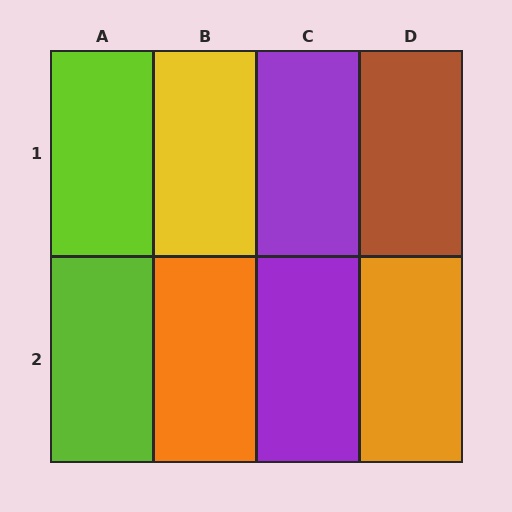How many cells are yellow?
1 cell is yellow.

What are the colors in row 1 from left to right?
Lime, yellow, purple, brown.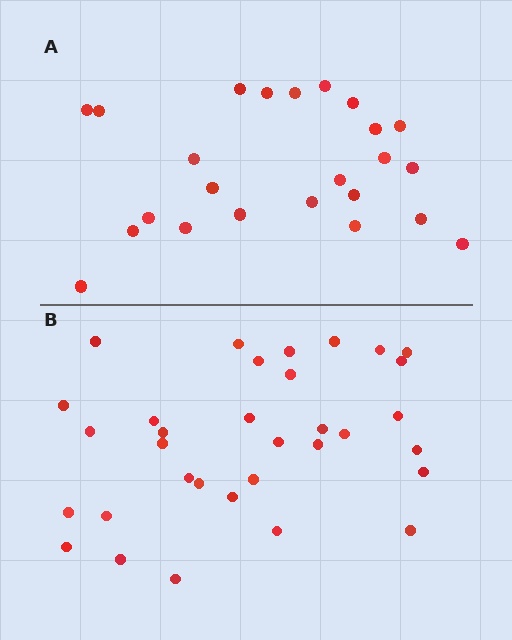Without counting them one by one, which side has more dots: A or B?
Region B (the bottom region) has more dots.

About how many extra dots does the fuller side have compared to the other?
Region B has roughly 8 or so more dots than region A.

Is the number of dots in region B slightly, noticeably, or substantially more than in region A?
Region B has noticeably more, but not dramatically so. The ratio is roughly 1.4 to 1.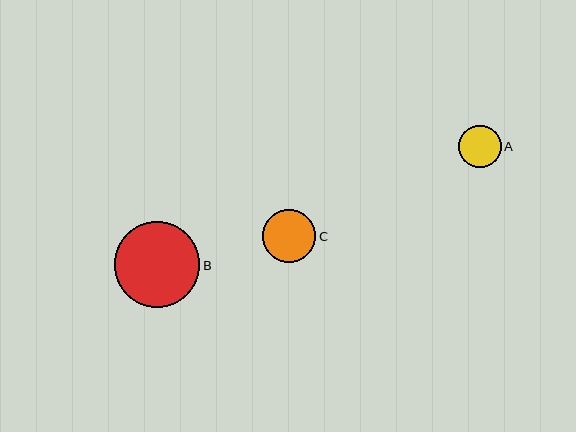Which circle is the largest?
Circle B is the largest with a size of approximately 85 pixels.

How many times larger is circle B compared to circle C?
Circle B is approximately 1.6 times the size of circle C.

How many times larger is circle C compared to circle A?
Circle C is approximately 1.3 times the size of circle A.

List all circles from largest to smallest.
From largest to smallest: B, C, A.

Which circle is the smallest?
Circle A is the smallest with a size of approximately 42 pixels.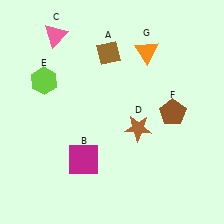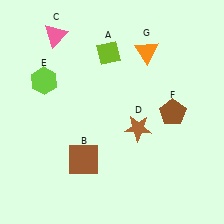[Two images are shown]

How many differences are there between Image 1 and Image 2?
There are 2 differences between the two images.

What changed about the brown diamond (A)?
In Image 1, A is brown. In Image 2, it changed to lime.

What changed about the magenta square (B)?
In Image 1, B is magenta. In Image 2, it changed to brown.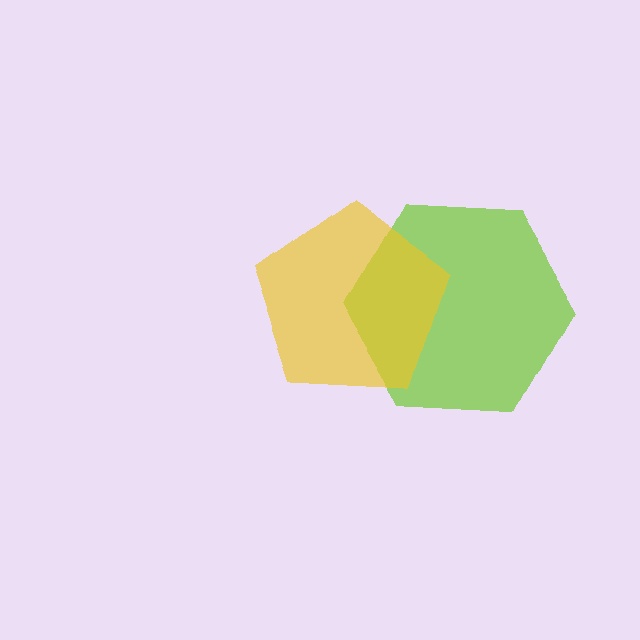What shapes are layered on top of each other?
The layered shapes are: a lime hexagon, a yellow pentagon.